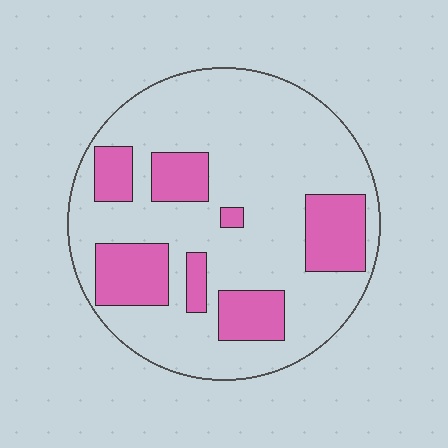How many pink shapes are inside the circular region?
7.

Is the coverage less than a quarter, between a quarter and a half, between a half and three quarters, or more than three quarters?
Between a quarter and a half.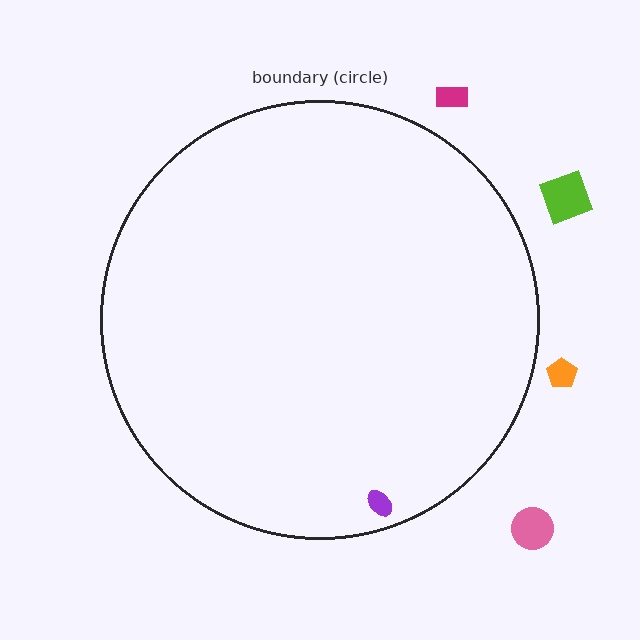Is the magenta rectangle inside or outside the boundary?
Outside.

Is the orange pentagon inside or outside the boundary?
Outside.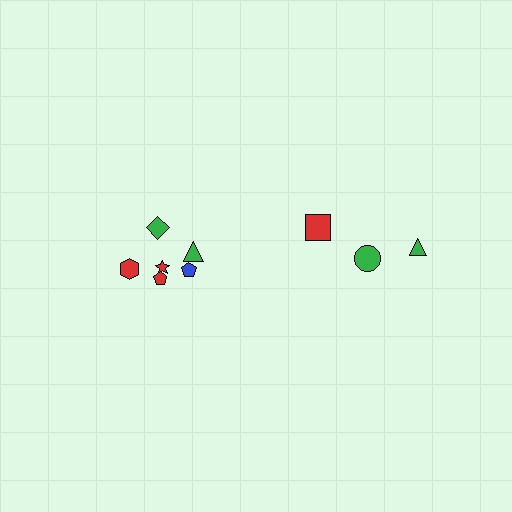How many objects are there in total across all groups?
There are 9 objects.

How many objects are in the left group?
There are 6 objects.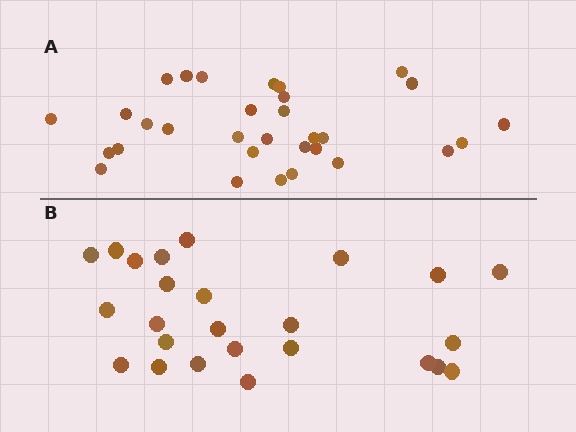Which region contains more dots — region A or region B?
Region A (the top region) has more dots.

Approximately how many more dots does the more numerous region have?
Region A has about 6 more dots than region B.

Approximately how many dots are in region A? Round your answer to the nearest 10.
About 30 dots. (The exact count is 31, which rounds to 30.)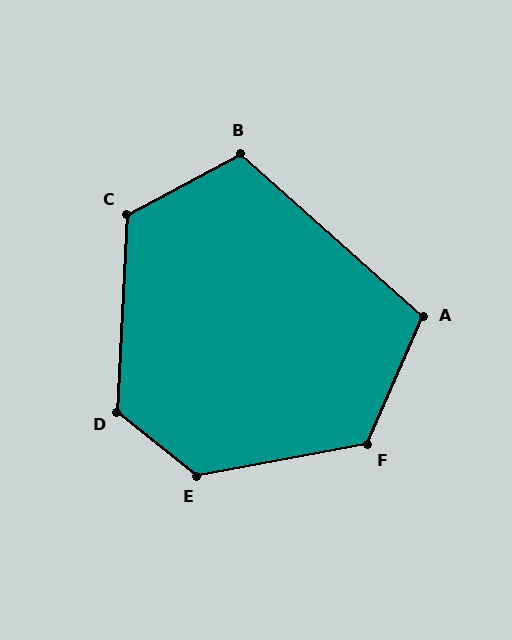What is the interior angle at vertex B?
Approximately 110 degrees (obtuse).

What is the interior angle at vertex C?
Approximately 121 degrees (obtuse).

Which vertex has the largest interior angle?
E, at approximately 131 degrees.